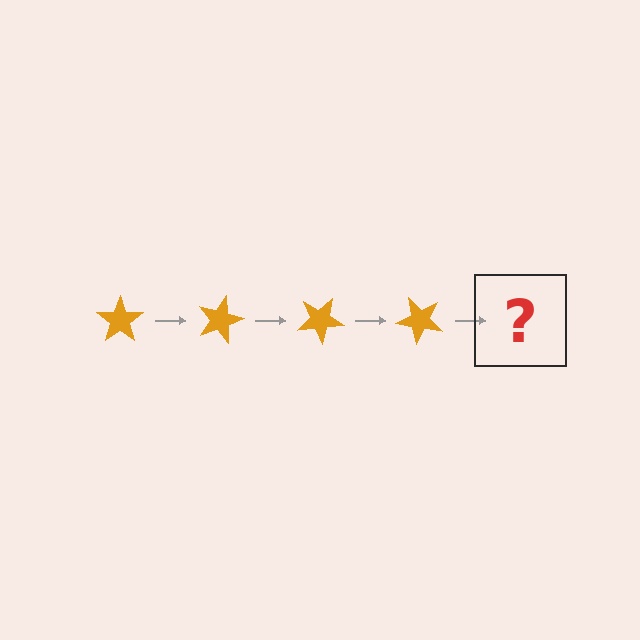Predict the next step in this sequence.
The next step is an orange star rotated 60 degrees.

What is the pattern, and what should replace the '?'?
The pattern is that the star rotates 15 degrees each step. The '?' should be an orange star rotated 60 degrees.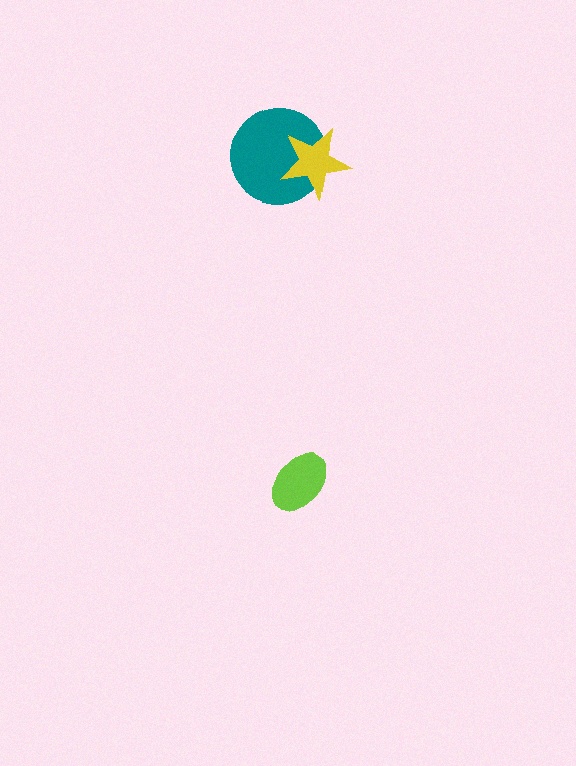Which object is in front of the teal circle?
The yellow star is in front of the teal circle.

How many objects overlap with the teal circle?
1 object overlaps with the teal circle.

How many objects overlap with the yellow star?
1 object overlaps with the yellow star.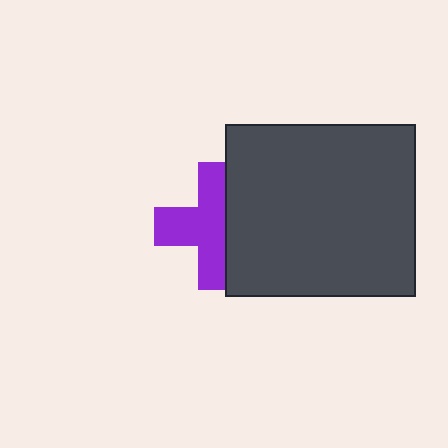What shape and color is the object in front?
The object in front is a dark gray rectangle.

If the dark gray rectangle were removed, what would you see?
You would see the complete purple cross.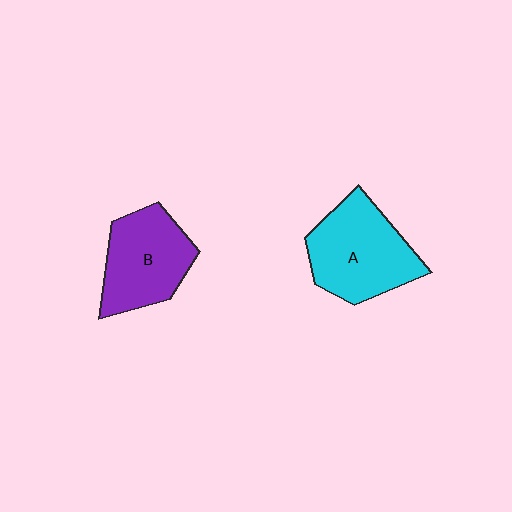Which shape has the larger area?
Shape A (cyan).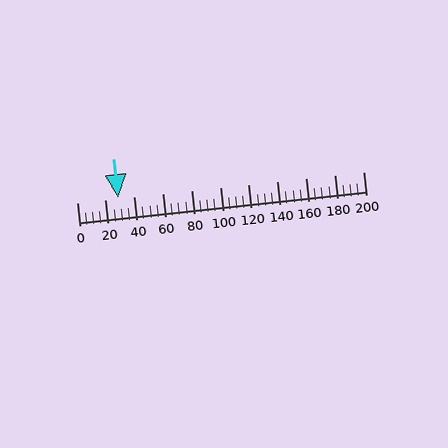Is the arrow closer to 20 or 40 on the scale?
The arrow is closer to 20.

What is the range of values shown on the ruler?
The ruler shows values from 0 to 200.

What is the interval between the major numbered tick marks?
The major tick marks are spaced 20 units apart.